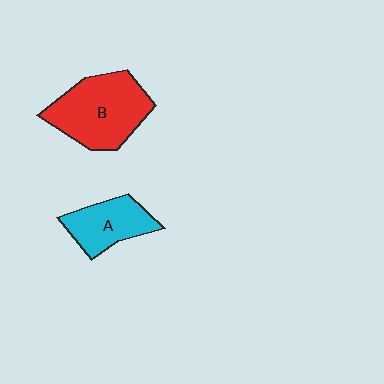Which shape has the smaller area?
Shape A (cyan).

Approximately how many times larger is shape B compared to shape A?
Approximately 1.6 times.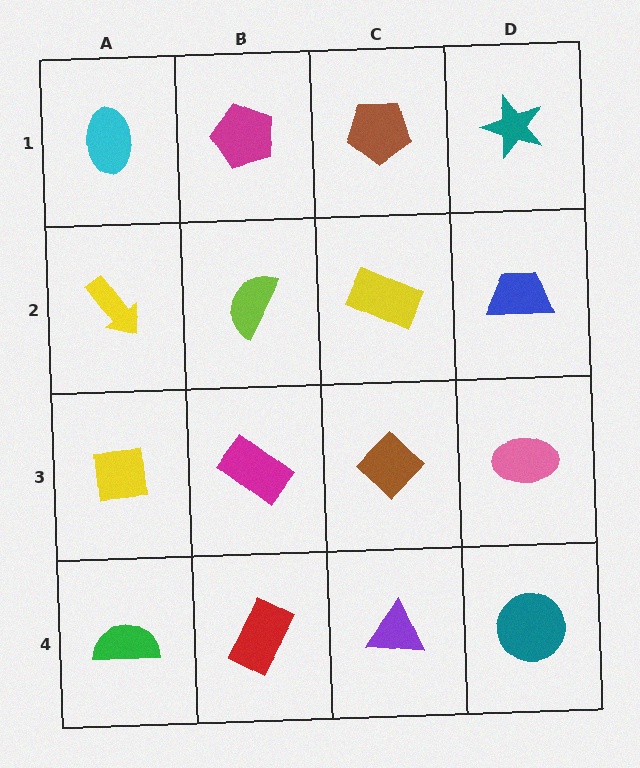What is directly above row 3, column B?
A lime semicircle.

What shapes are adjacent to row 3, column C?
A yellow rectangle (row 2, column C), a purple triangle (row 4, column C), a magenta rectangle (row 3, column B), a pink ellipse (row 3, column D).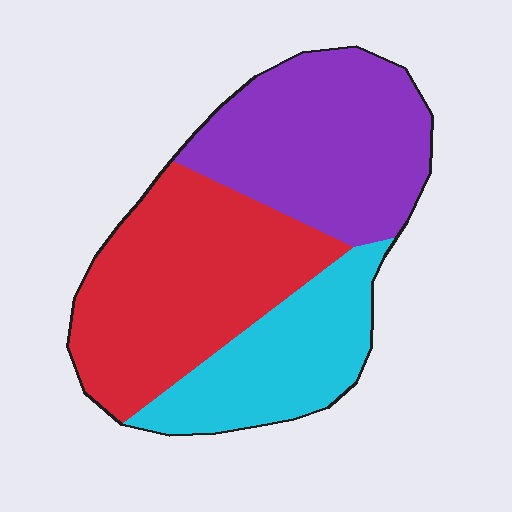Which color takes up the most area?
Red, at roughly 40%.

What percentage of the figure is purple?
Purple covers around 35% of the figure.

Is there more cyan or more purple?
Purple.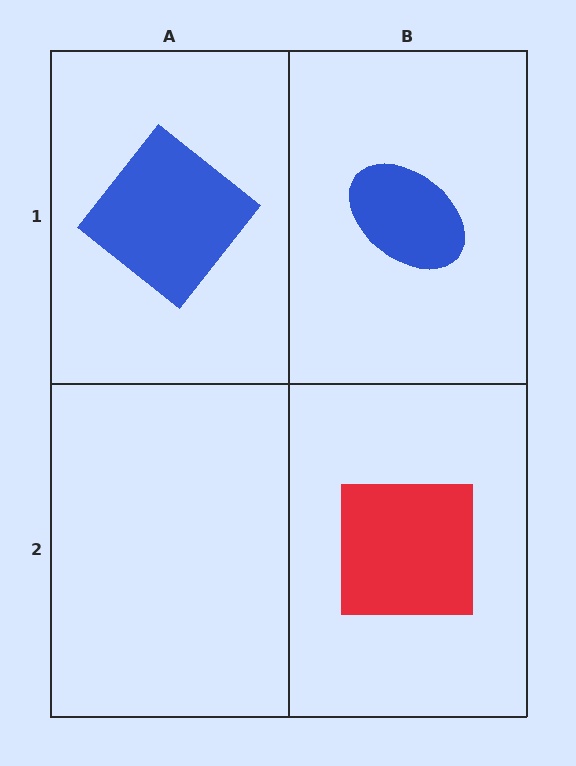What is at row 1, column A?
A blue diamond.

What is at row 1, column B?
A blue ellipse.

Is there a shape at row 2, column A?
No, that cell is empty.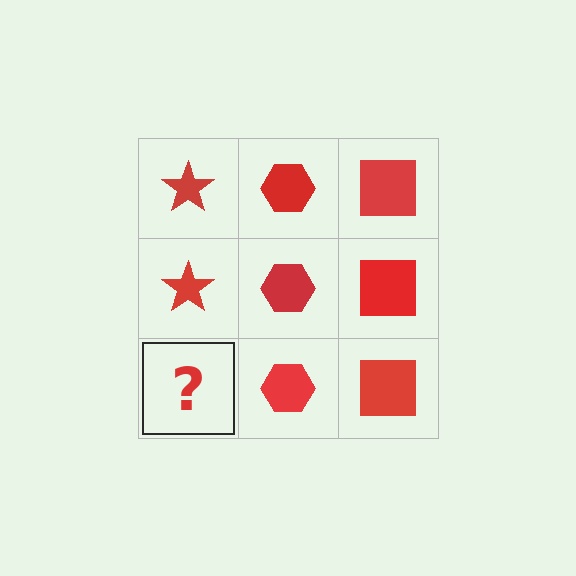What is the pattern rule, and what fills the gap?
The rule is that each column has a consistent shape. The gap should be filled with a red star.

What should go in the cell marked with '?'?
The missing cell should contain a red star.